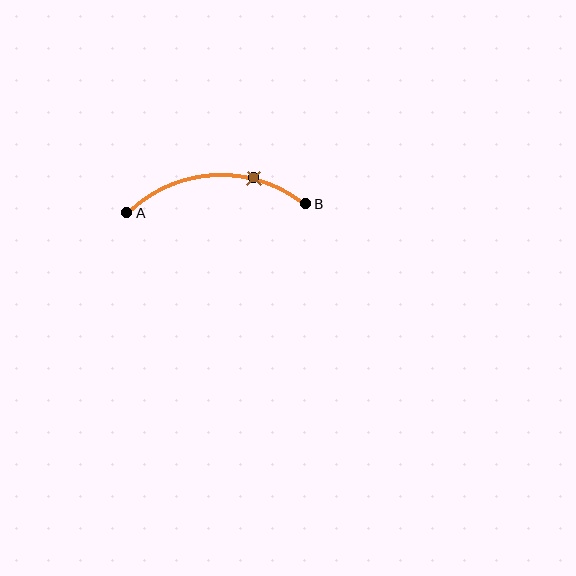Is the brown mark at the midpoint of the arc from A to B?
No. The brown mark lies on the arc but is closer to endpoint B. The arc midpoint would be at the point on the curve equidistant along the arc from both A and B.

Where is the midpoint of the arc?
The arc midpoint is the point on the curve farthest from the straight line joining A and B. It sits above that line.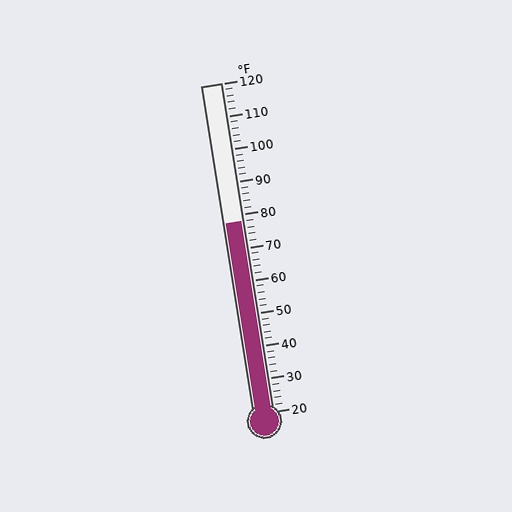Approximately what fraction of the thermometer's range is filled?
The thermometer is filled to approximately 60% of its range.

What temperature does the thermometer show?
The thermometer shows approximately 78°F.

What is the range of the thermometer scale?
The thermometer scale ranges from 20°F to 120°F.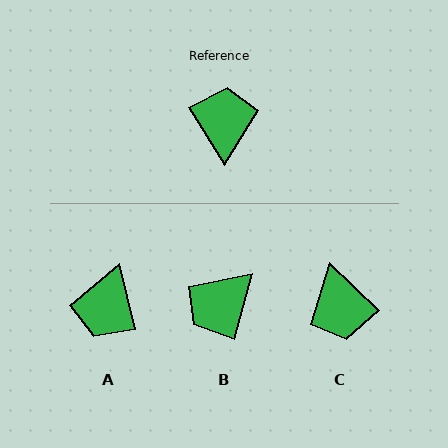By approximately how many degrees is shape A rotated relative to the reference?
Approximately 162 degrees counter-clockwise.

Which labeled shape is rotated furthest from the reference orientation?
C, about 166 degrees away.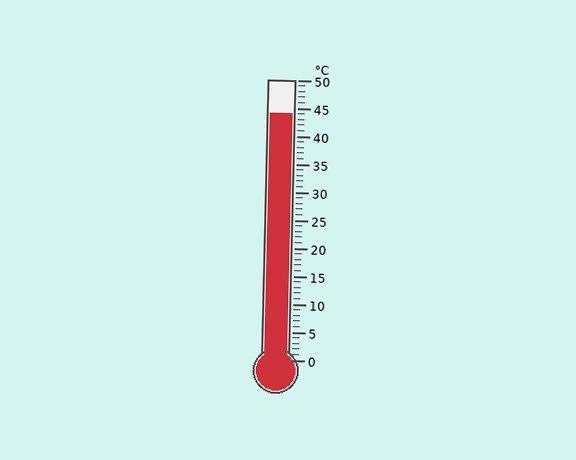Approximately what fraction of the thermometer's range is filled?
The thermometer is filled to approximately 90% of its range.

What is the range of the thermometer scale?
The thermometer scale ranges from 0°C to 50°C.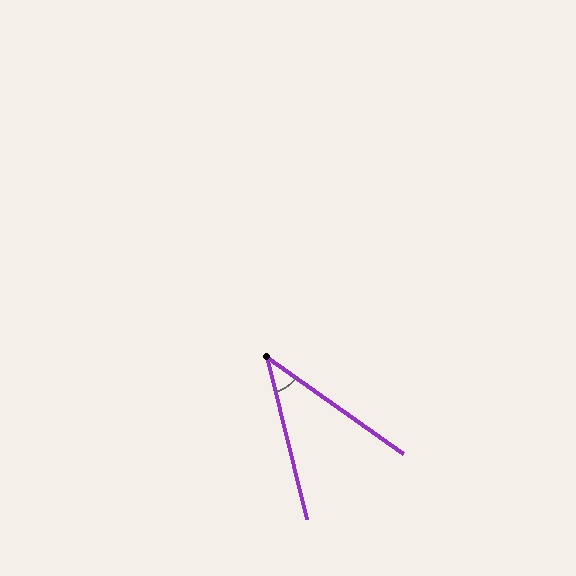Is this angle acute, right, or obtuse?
It is acute.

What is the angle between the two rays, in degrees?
Approximately 41 degrees.